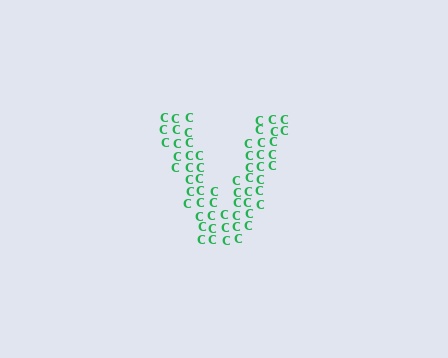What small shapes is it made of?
It is made of small letter C's.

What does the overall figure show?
The overall figure shows the letter V.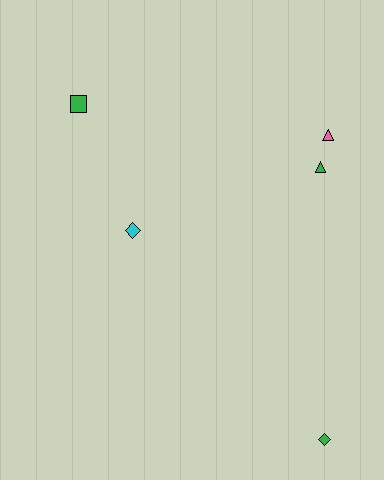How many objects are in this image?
There are 5 objects.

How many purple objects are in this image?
There are no purple objects.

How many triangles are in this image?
There are 2 triangles.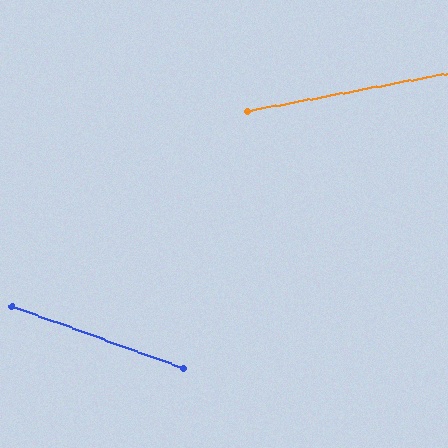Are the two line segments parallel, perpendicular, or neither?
Neither parallel nor perpendicular — they differ by about 31°.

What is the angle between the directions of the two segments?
Approximately 31 degrees.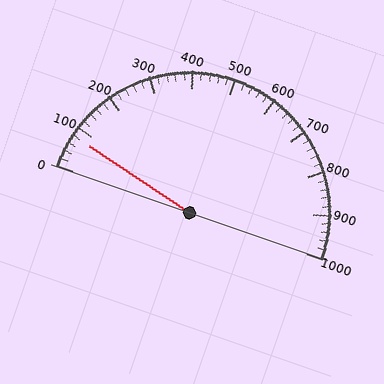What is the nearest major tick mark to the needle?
The nearest major tick mark is 100.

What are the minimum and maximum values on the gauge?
The gauge ranges from 0 to 1000.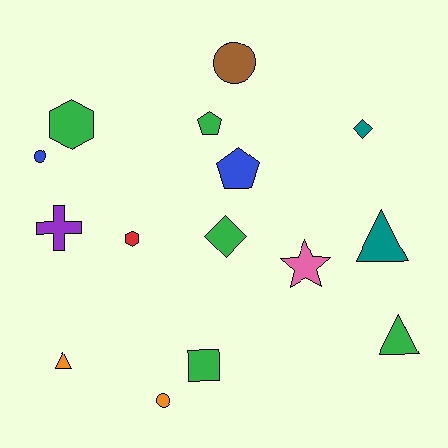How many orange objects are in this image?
There are 2 orange objects.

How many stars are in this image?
There is 1 star.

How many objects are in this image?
There are 15 objects.